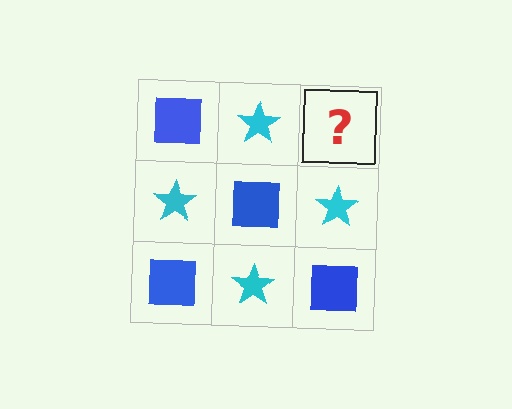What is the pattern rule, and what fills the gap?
The rule is that it alternates blue square and cyan star in a checkerboard pattern. The gap should be filled with a blue square.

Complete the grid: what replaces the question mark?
The question mark should be replaced with a blue square.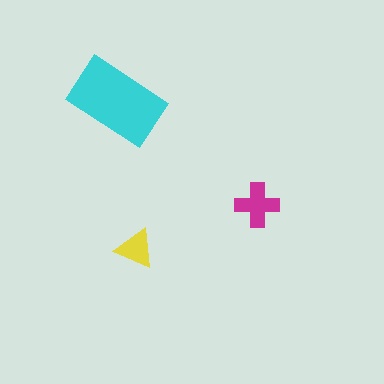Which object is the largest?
The cyan rectangle.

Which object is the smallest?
The yellow triangle.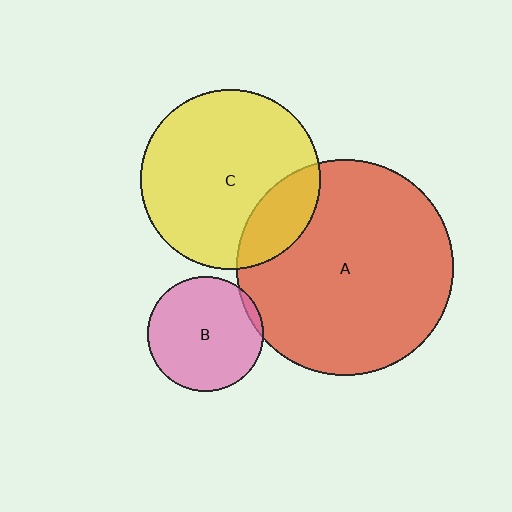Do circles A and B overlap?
Yes.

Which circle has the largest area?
Circle A (red).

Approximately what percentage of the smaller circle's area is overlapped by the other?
Approximately 5%.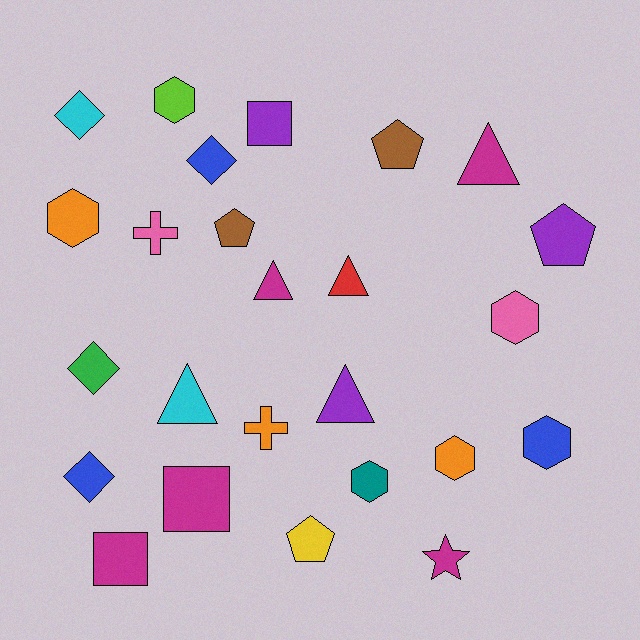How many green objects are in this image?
There is 1 green object.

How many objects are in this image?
There are 25 objects.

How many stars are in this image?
There is 1 star.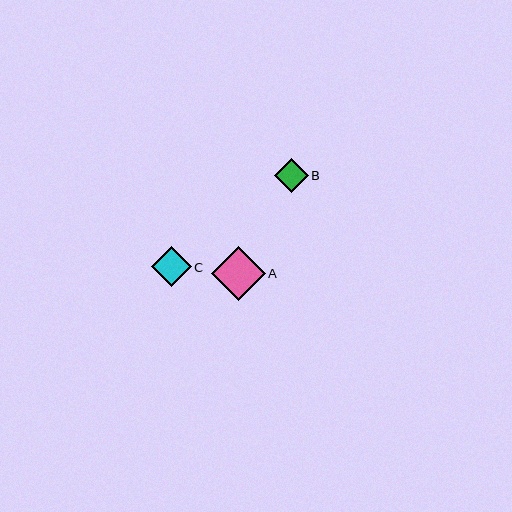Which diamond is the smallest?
Diamond B is the smallest with a size of approximately 34 pixels.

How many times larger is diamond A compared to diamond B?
Diamond A is approximately 1.6 times the size of diamond B.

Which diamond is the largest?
Diamond A is the largest with a size of approximately 54 pixels.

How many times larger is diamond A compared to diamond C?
Diamond A is approximately 1.4 times the size of diamond C.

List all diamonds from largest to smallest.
From largest to smallest: A, C, B.